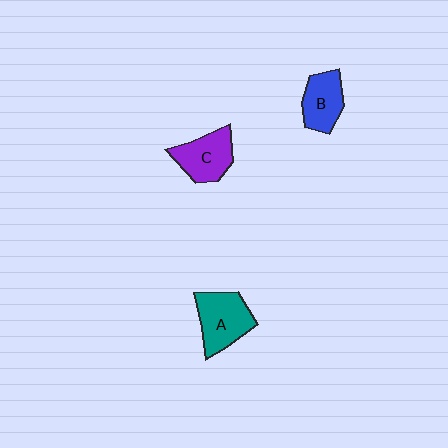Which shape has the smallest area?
Shape B (blue).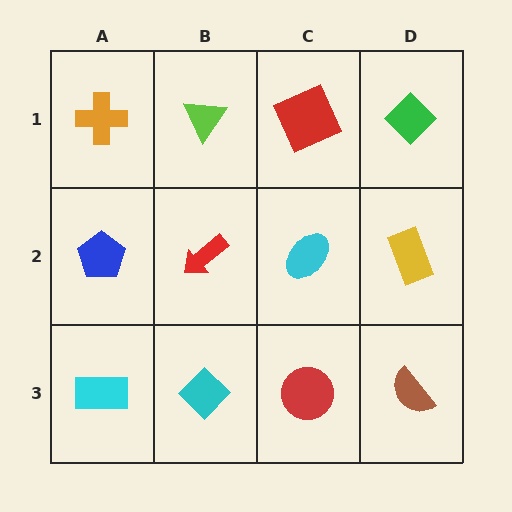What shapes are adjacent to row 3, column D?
A yellow rectangle (row 2, column D), a red circle (row 3, column C).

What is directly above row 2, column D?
A green diamond.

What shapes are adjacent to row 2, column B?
A lime triangle (row 1, column B), a cyan diamond (row 3, column B), a blue pentagon (row 2, column A), a cyan ellipse (row 2, column C).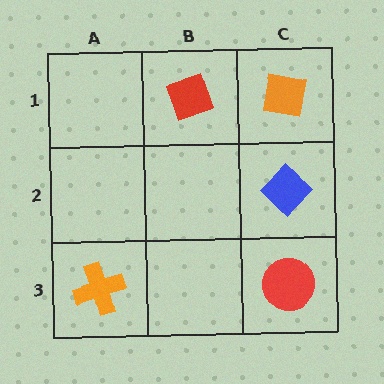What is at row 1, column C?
An orange square.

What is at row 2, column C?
A blue diamond.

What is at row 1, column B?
A red diamond.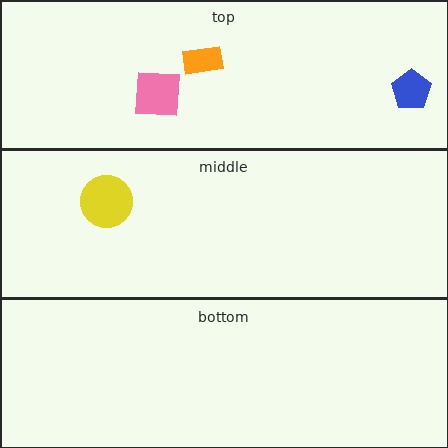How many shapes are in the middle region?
1.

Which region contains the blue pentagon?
The top region.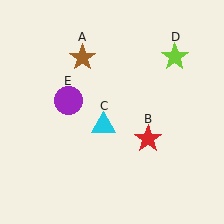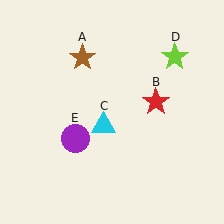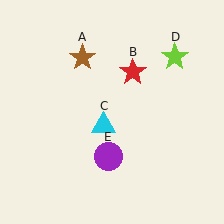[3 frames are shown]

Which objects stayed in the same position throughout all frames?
Brown star (object A) and cyan triangle (object C) and lime star (object D) remained stationary.